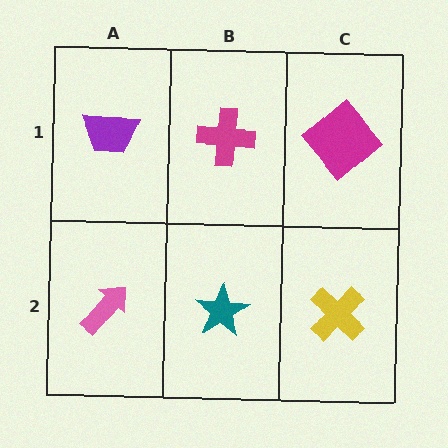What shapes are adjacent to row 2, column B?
A magenta cross (row 1, column B), a pink arrow (row 2, column A), a yellow cross (row 2, column C).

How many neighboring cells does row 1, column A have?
2.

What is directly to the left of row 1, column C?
A magenta cross.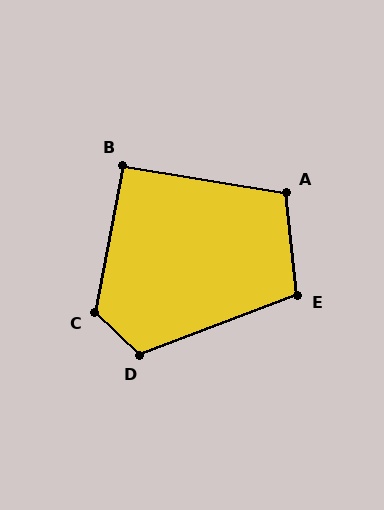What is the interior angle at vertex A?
Approximately 106 degrees (obtuse).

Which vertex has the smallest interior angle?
B, at approximately 92 degrees.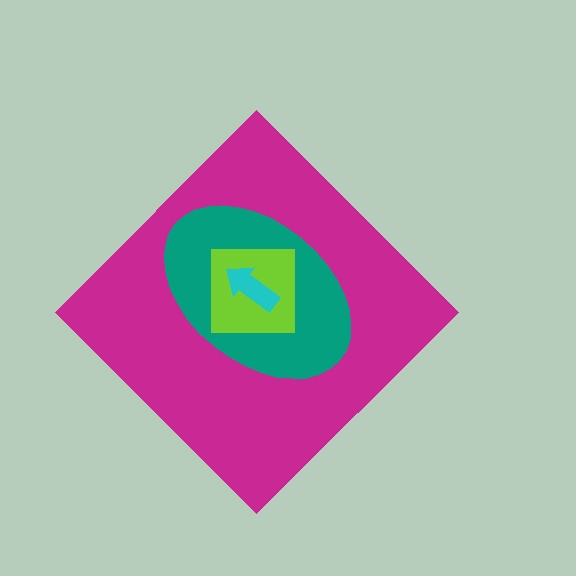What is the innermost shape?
The cyan arrow.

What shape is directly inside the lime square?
The cyan arrow.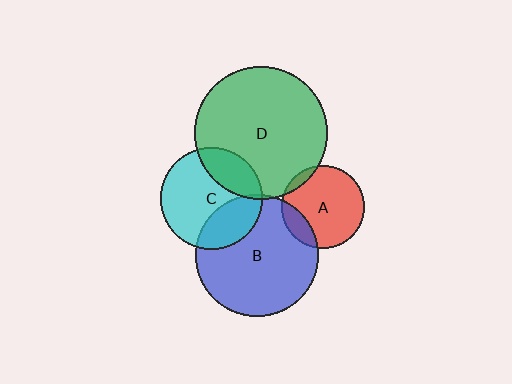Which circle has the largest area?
Circle D (green).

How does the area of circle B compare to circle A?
Approximately 2.2 times.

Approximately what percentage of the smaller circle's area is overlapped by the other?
Approximately 5%.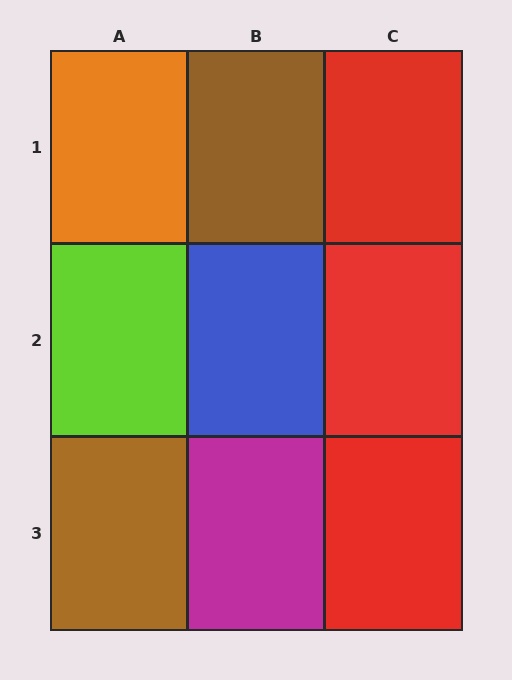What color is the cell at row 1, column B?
Brown.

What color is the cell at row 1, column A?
Orange.